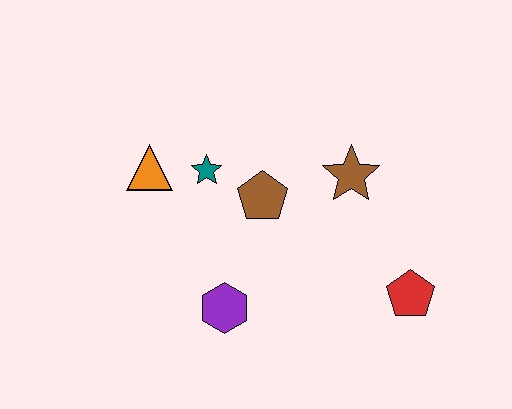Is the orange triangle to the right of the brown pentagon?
No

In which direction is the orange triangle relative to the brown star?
The orange triangle is to the left of the brown star.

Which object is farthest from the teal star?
The red pentagon is farthest from the teal star.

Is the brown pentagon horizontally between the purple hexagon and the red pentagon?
Yes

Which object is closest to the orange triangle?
The teal star is closest to the orange triangle.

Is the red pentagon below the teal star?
Yes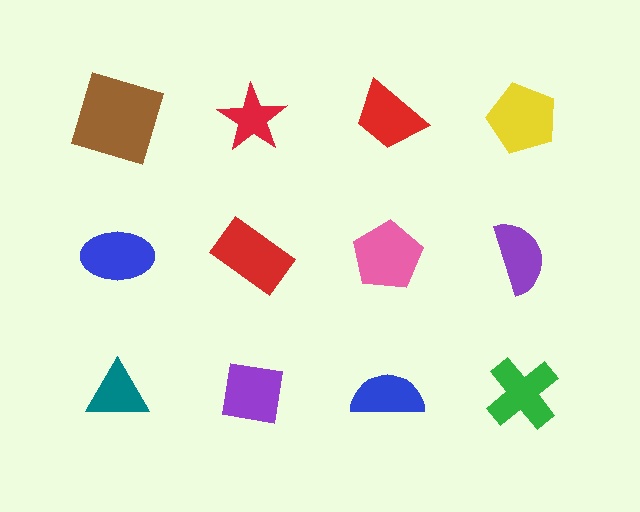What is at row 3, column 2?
A purple square.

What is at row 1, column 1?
A brown square.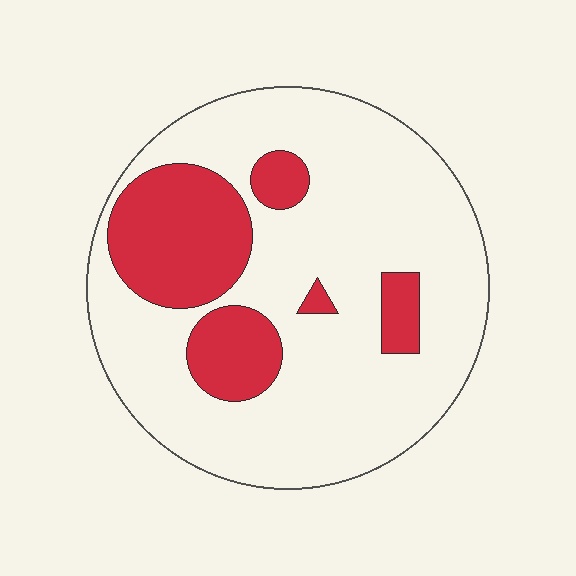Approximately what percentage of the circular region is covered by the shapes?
Approximately 25%.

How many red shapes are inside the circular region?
5.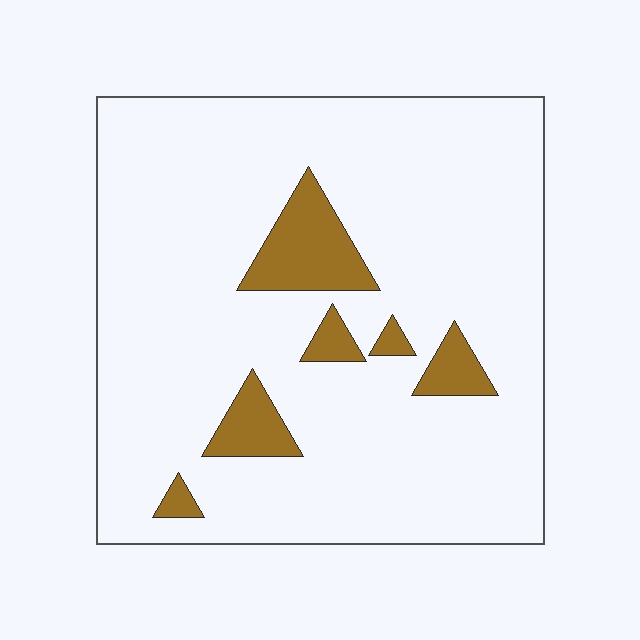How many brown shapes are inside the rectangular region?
6.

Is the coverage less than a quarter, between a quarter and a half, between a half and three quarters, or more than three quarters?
Less than a quarter.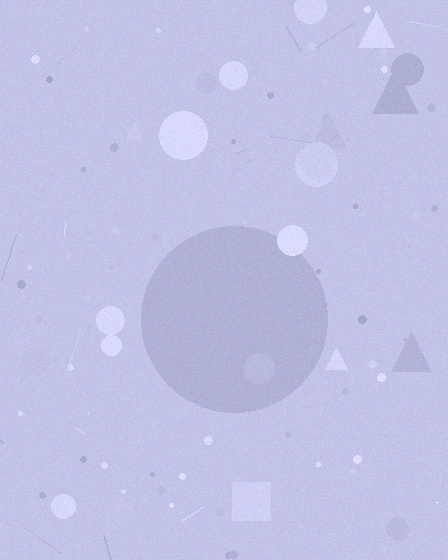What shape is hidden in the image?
A circle is hidden in the image.